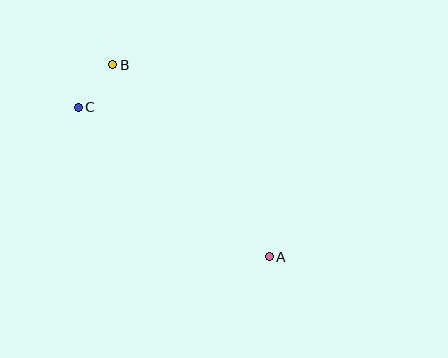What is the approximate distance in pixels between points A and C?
The distance between A and C is approximately 243 pixels.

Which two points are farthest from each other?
Points A and B are farthest from each other.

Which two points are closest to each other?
Points B and C are closest to each other.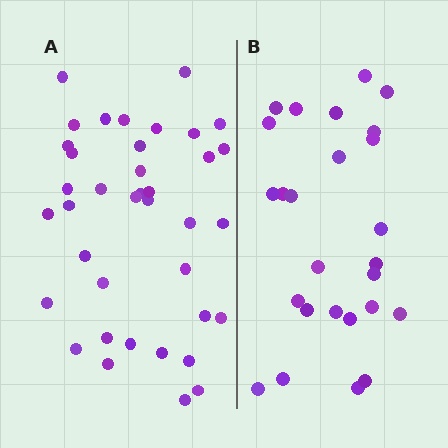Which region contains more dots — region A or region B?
Region A (the left region) has more dots.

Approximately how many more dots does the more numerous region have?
Region A has roughly 12 or so more dots than region B.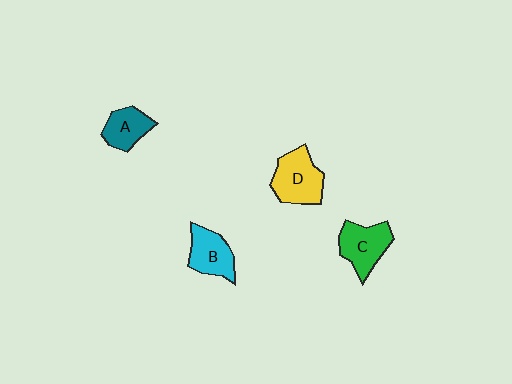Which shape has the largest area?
Shape D (yellow).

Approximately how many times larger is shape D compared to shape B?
Approximately 1.3 times.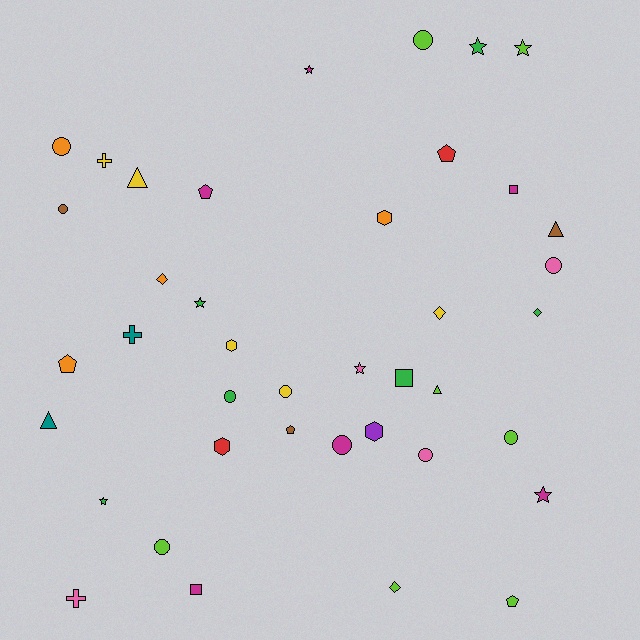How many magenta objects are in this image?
There are 6 magenta objects.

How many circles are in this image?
There are 10 circles.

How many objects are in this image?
There are 40 objects.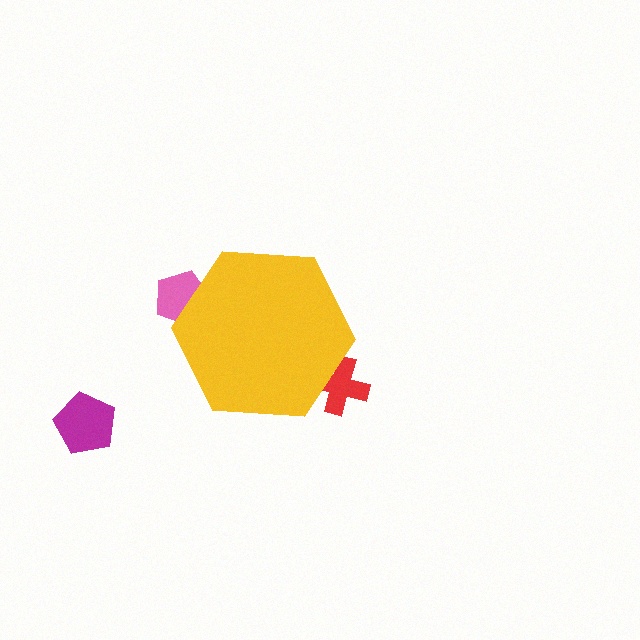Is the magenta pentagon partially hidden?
No, the magenta pentagon is fully visible.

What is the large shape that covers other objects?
A yellow hexagon.